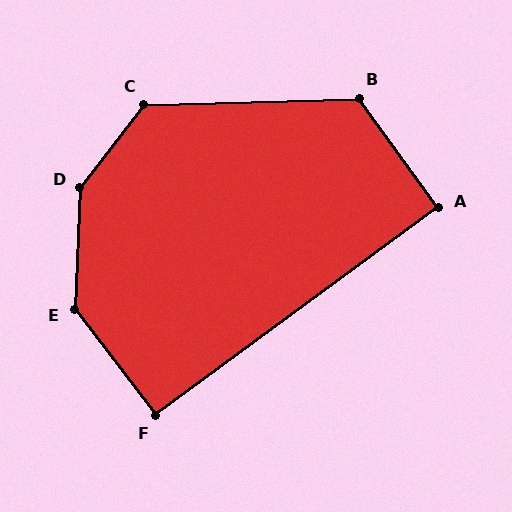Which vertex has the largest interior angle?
D, at approximately 145 degrees.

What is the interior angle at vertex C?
Approximately 129 degrees (obtuse).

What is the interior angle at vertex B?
Approximately 124 degrees (obtuse).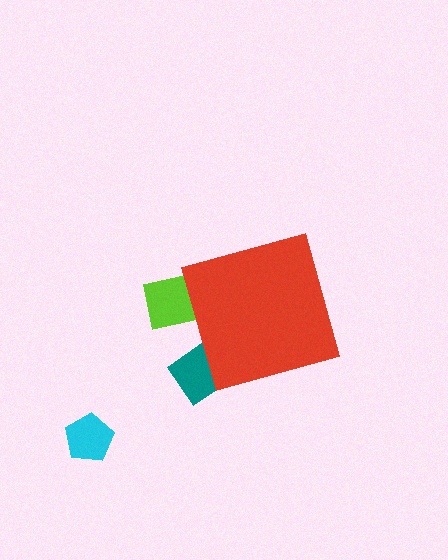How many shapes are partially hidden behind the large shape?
2 shapes are partially hidden.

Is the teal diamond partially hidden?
Yes, the teal diamond is partially hidden behind the red diamond.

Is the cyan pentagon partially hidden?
No, the cyan pentagon is fully visible.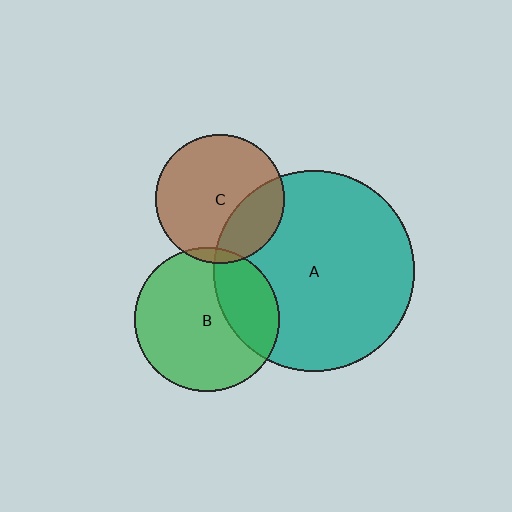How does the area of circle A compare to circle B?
Approximately 1.9 times.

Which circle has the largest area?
Circle A (teal).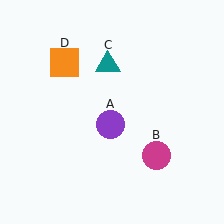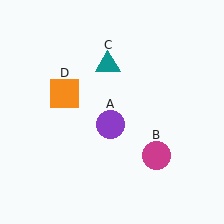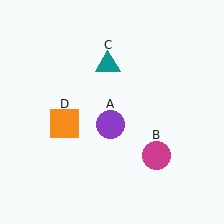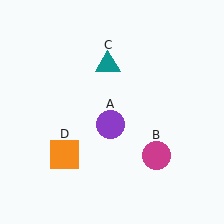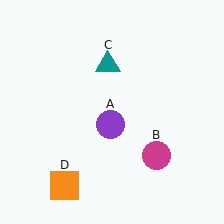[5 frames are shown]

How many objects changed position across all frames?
1 object changed position: orange square (object D).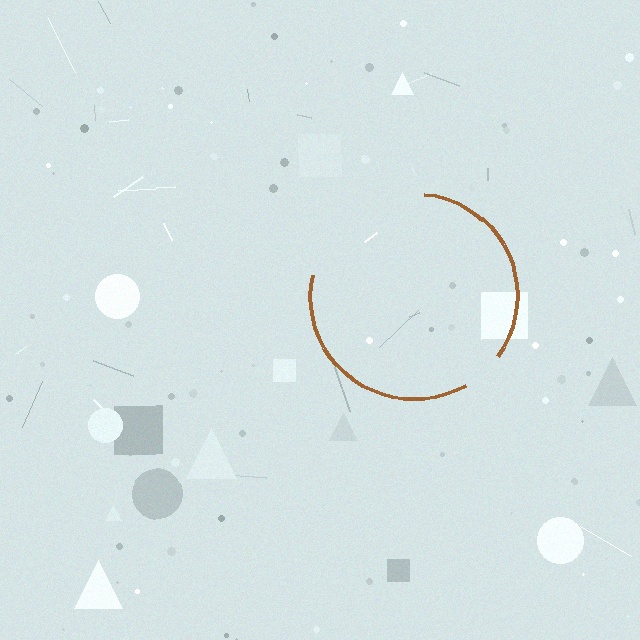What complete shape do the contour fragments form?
The contour fragments form a circle.